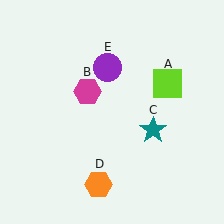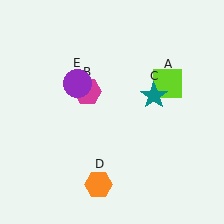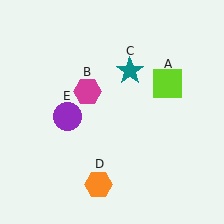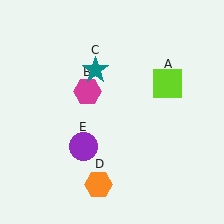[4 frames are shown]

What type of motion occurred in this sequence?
The teal star (object C), purple circle (object E) rotated counterclockwise around the center of the scene.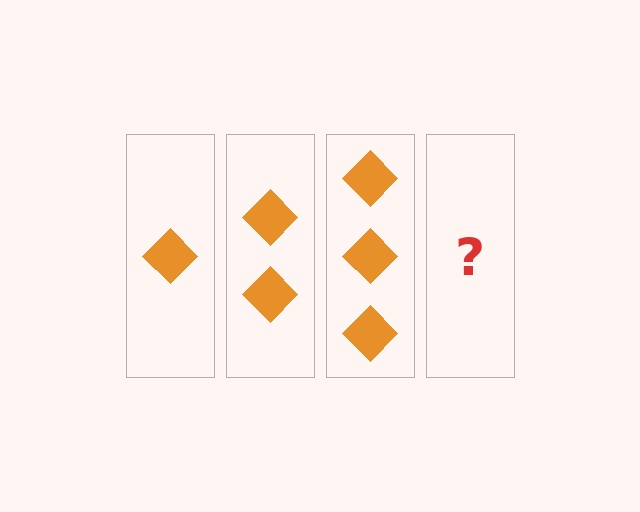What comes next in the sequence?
The next element should be 4 diamonds.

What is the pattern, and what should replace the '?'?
The pattern is that each step adds one more diamond. The '?' should be 4 diamonds.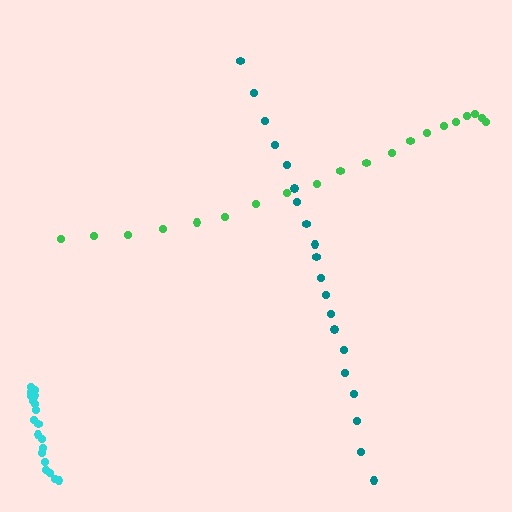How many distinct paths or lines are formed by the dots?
There are 3 distinct paths.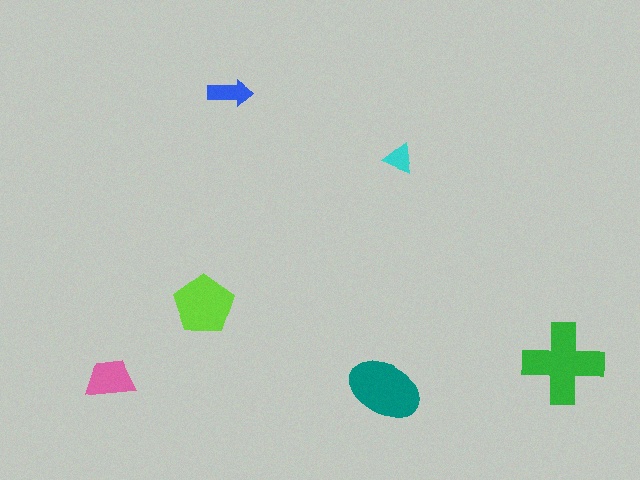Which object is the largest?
The green cross.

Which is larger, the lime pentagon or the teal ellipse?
The teal ellipse.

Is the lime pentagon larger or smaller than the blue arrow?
Larger.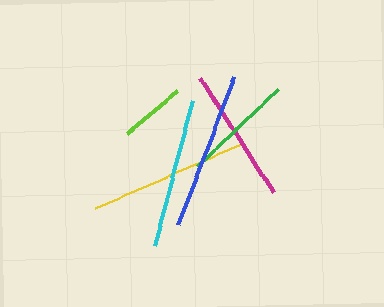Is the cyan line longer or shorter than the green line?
The cyan line is longer than the green line.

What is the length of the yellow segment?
The yellow segment is approximately 159 pixels long.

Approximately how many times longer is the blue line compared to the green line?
The blue line is approximately 1.4 times the length of the green line.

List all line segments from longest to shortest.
From longest to shortest: yellow, blue, cyan, magenta, green, lime.